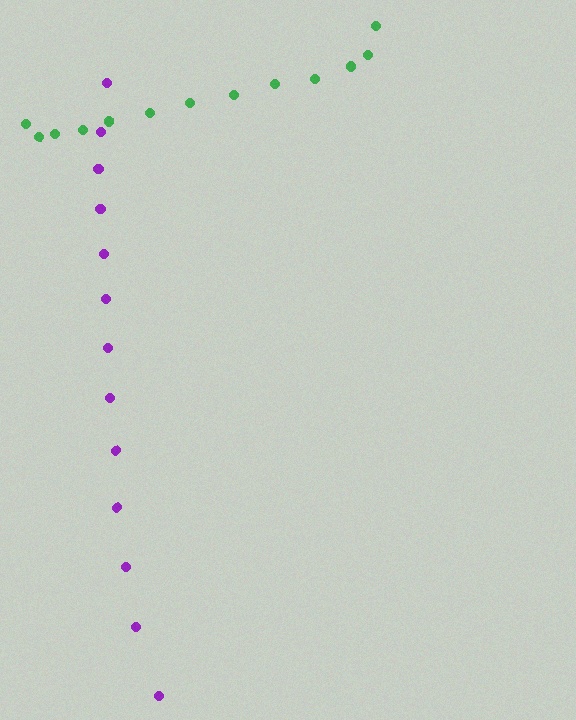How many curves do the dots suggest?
There are 2 distinct paths.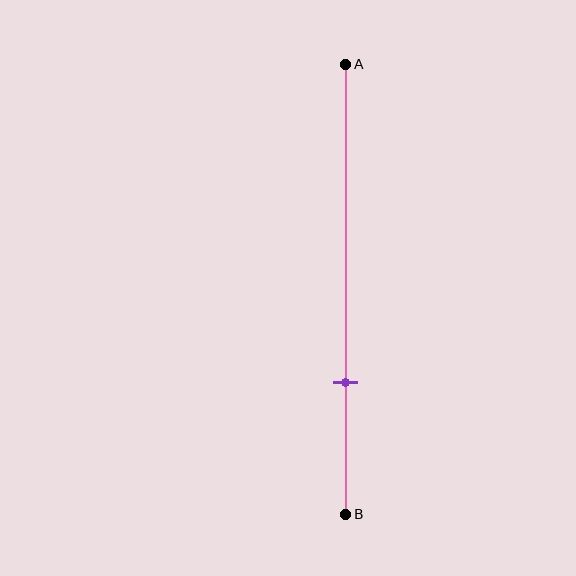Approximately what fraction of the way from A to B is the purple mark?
The purple mark is approximately 70% of the way from A to B.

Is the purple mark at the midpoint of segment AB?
No, the mark is at about 70% from A, not at the 50% midpoint.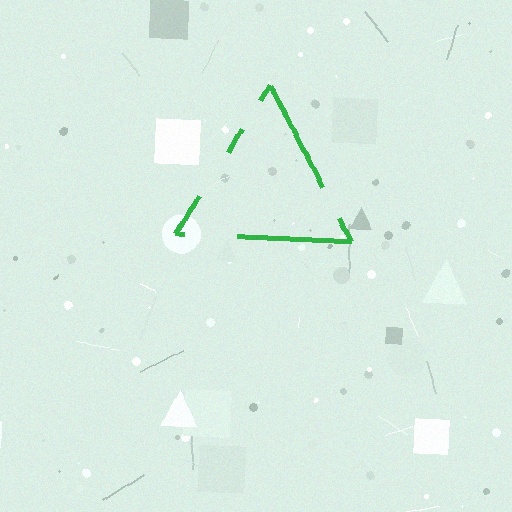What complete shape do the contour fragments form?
The contour fragments form a triangle.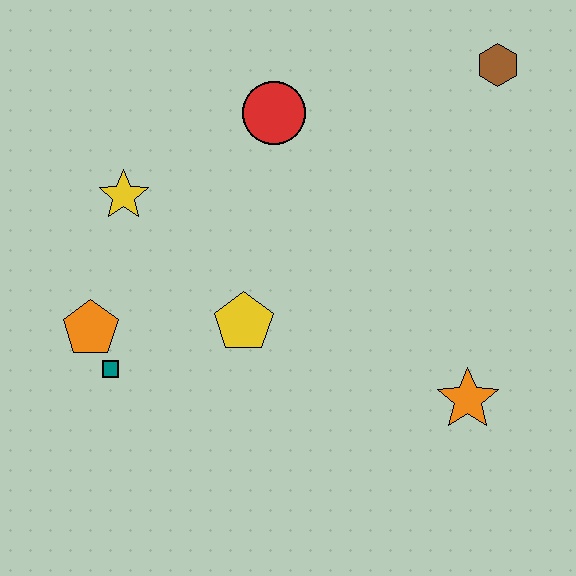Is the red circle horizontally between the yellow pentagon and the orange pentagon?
No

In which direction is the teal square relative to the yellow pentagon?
The teal square is to the left of the yellow pentagon.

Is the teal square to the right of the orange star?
No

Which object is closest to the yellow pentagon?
The teal square is closest to the yellow pentagon.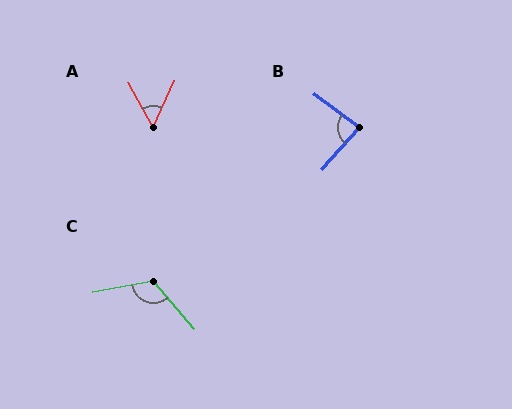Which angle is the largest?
C, at approximately 121 degrees.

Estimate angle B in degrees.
Approximately 85 degrees.